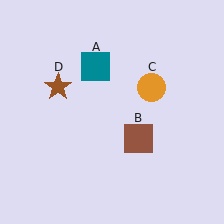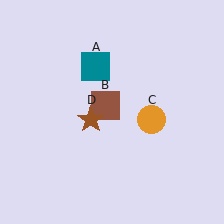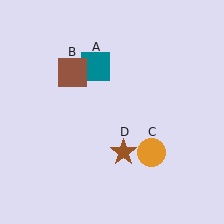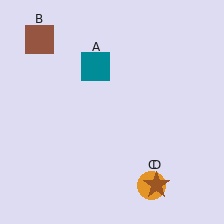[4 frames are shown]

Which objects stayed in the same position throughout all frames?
Teal square (object A) remained stationary.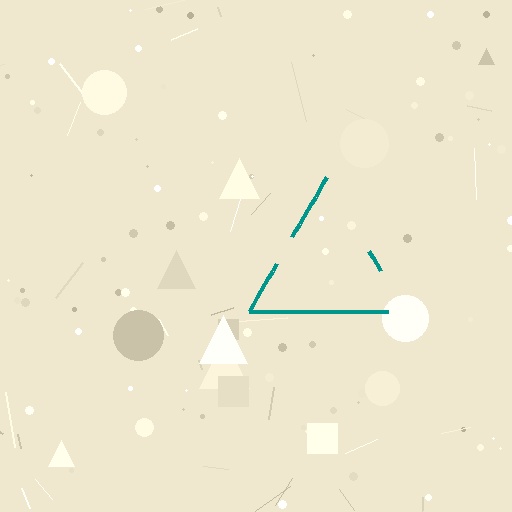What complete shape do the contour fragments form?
The contour fragments form a triangle.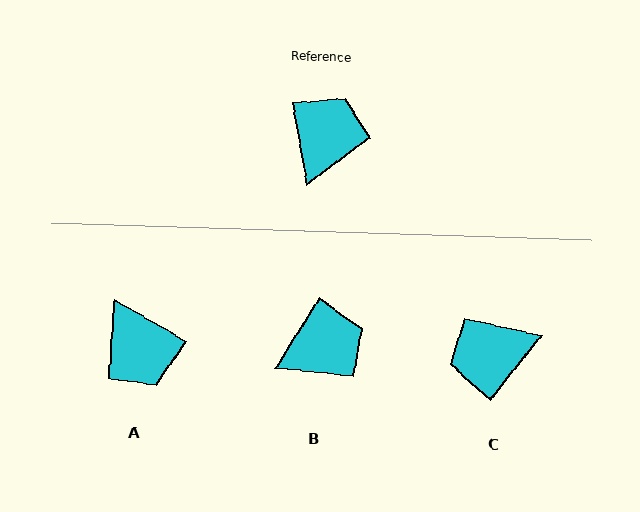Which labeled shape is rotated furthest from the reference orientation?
C, about 132 degrees away.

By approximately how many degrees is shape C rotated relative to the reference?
Approximately 132 degrees counter-clockwise.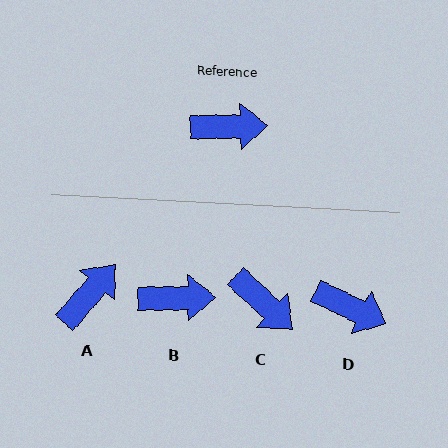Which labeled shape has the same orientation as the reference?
B.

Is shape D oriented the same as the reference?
No, it is off by about 27 degrees.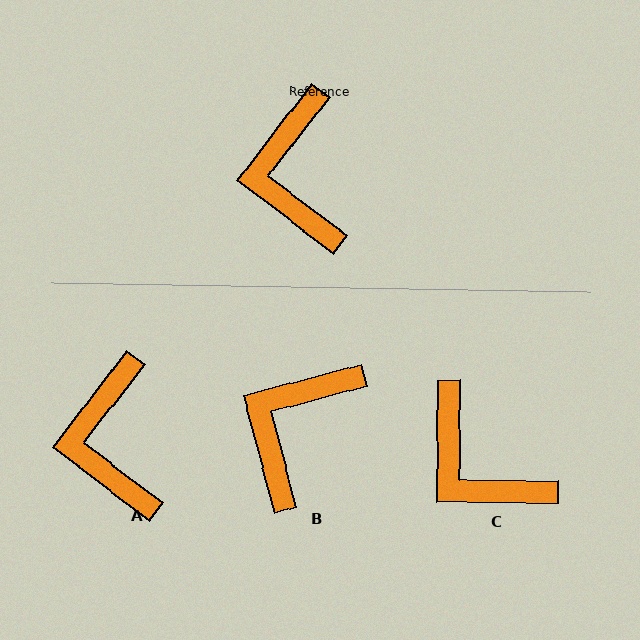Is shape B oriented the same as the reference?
No, it is off by about 38 degrees.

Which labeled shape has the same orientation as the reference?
A.